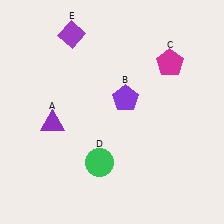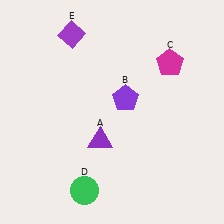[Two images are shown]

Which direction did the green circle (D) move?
The green circle (D) moved down.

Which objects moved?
The objects that moved are: the purple triangle (A), the green circle (D).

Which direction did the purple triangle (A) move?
The purple triangle (A) moved right.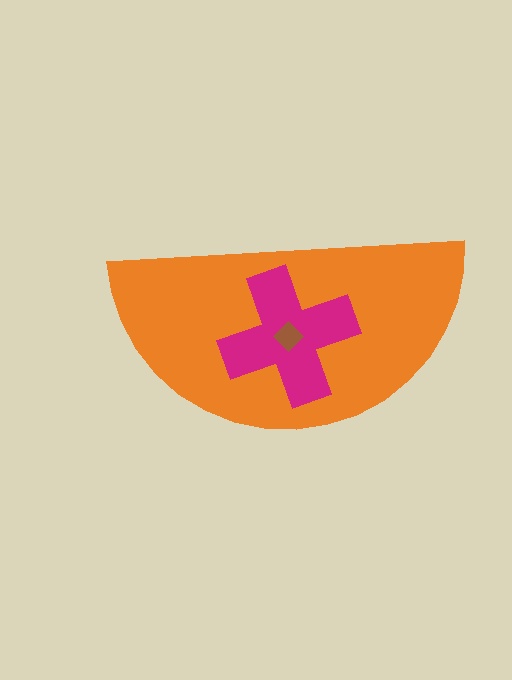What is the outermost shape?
The orange semicircle.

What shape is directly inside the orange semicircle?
The magenta cross.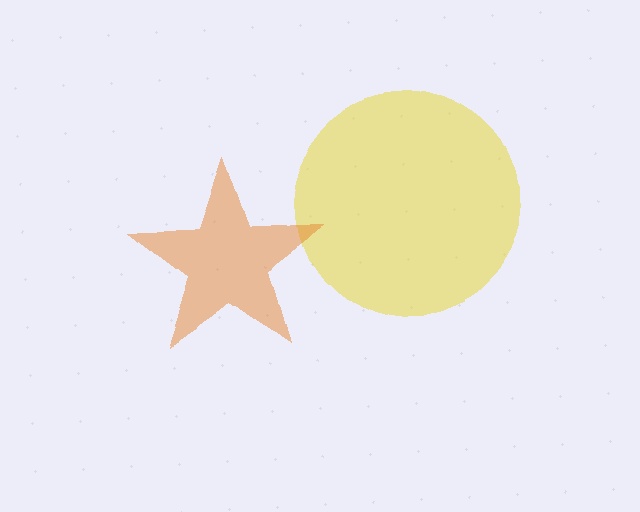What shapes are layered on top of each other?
The layered shapes are: a yellow circle, an orange star.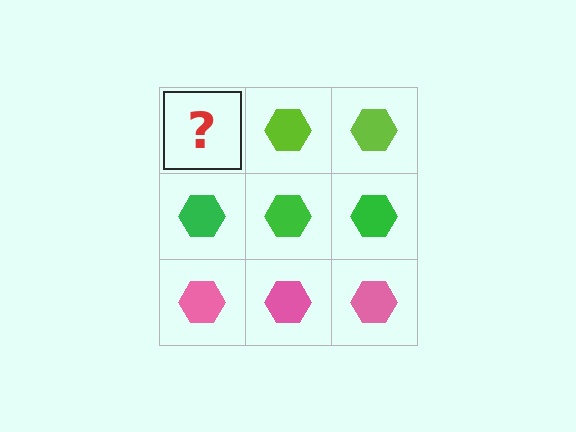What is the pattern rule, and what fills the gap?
The rule is that each row has a consistent color. The gap should be filled with a lime hexagon.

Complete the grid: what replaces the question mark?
The question mark should be replaced with a lime hexagon.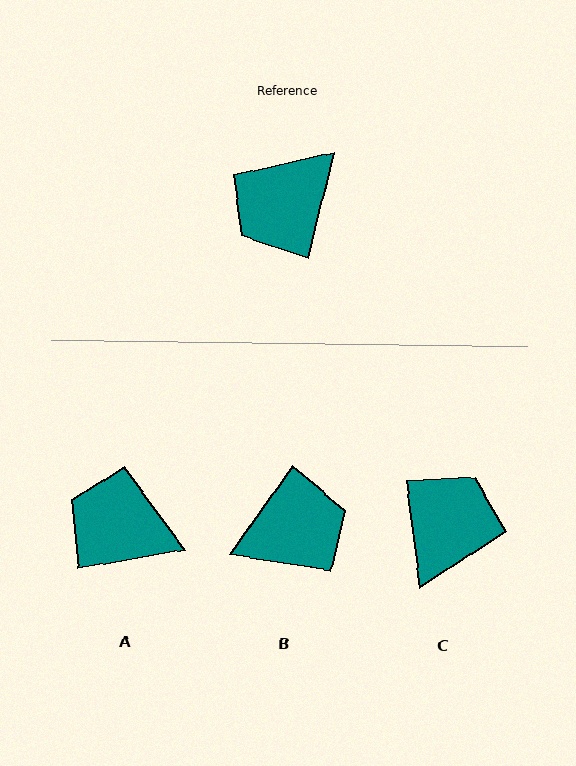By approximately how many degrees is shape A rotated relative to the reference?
Approximately 66 degrees clockwise.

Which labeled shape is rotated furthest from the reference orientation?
B, about 159 degrees away.